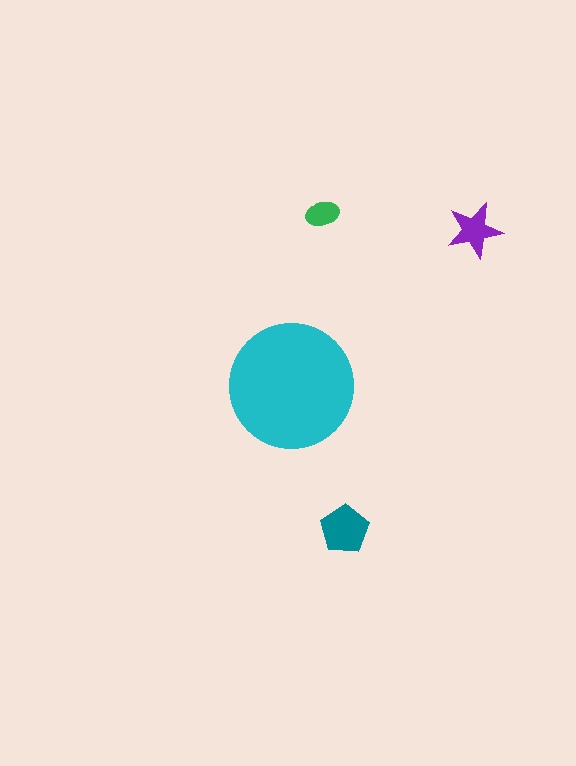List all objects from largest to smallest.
The cyan circle, the teal pentagon, the purple star, the green ellipse.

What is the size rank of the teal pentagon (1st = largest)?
2nd.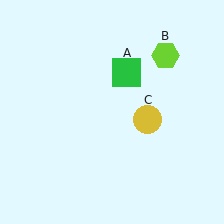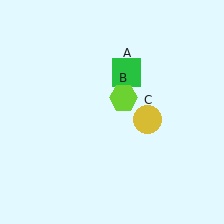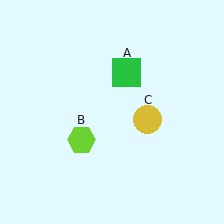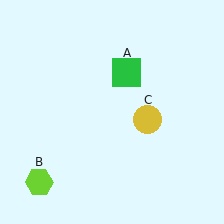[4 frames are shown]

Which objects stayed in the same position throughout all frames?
Green square (object A) and yellow circle (object C) remained stationary.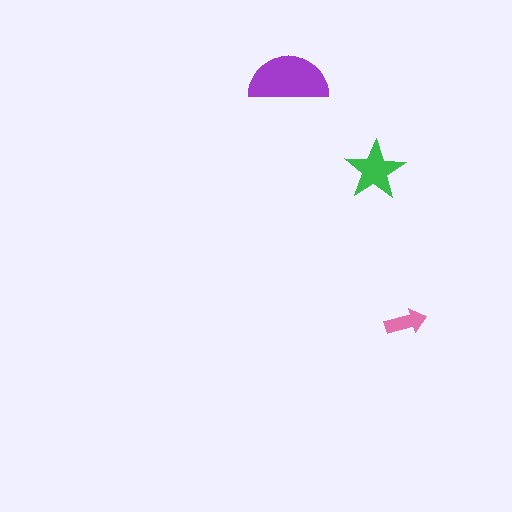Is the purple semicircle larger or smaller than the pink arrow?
Larger.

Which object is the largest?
The purple semicircle.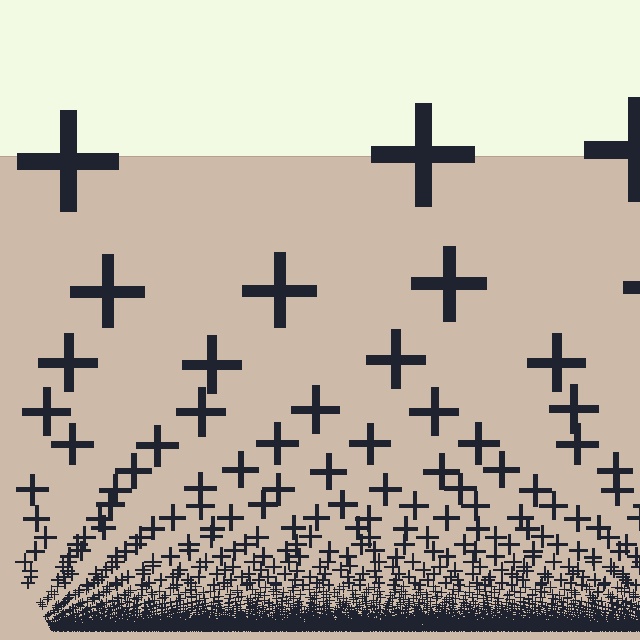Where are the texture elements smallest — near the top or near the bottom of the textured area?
Near the bottom.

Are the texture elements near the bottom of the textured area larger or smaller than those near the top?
Smaller. The gradient is inverted — elements near the bottom are smaller and denser.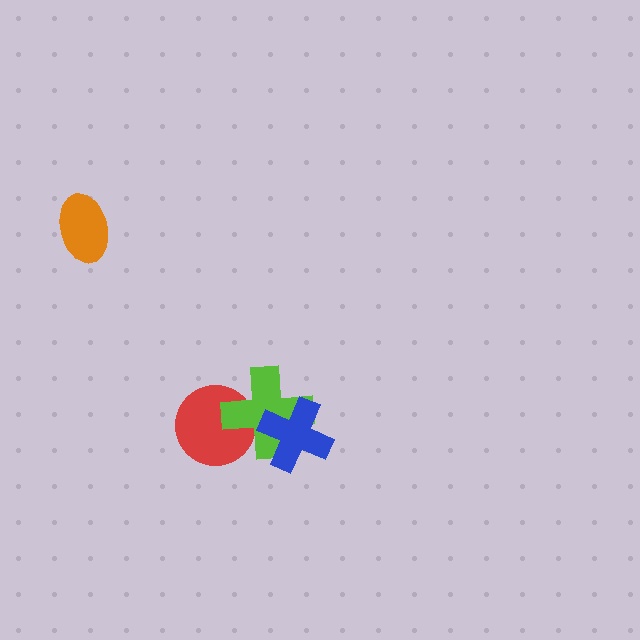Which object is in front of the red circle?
The lime cross is in front of the red circle.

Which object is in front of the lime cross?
The blue cross is in front of the lime cross.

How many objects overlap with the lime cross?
2 objects overlap with the lime cross.